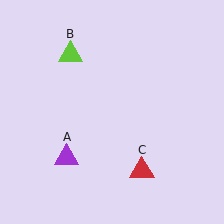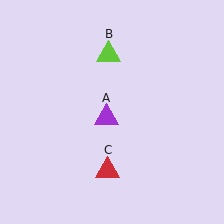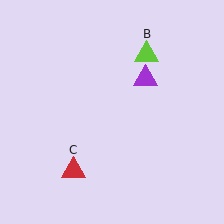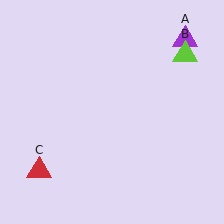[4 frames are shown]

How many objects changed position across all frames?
3 objects changed position: purple triangle (object A), lime triangle (object B), red triangle (object C).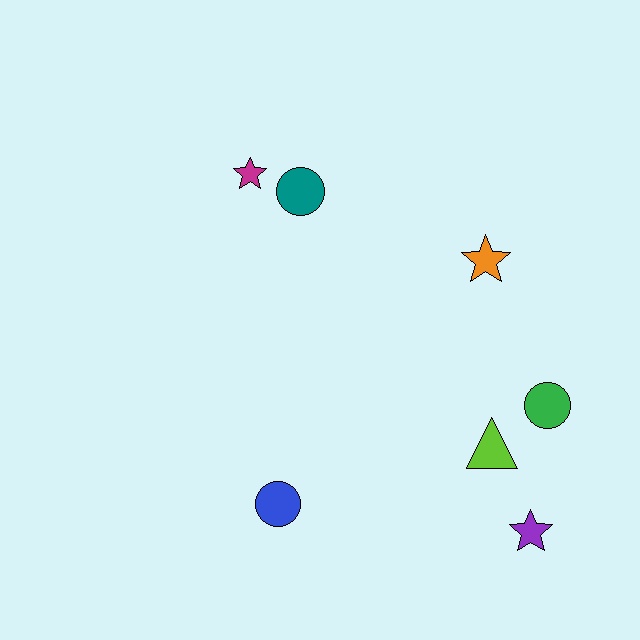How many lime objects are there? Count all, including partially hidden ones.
There is 1 lime object.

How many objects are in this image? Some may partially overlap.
There are 7 objects.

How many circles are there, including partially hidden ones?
There are 3 circles.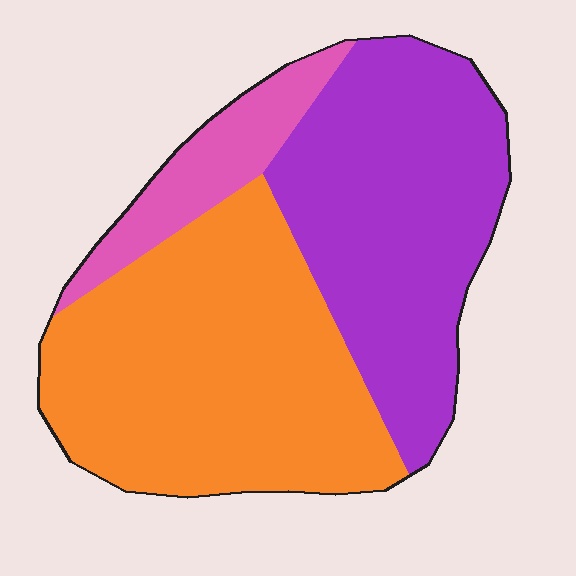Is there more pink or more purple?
Purple.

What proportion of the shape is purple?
Purple covers 40% of the shape.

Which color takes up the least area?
Pink, at roughly 10%.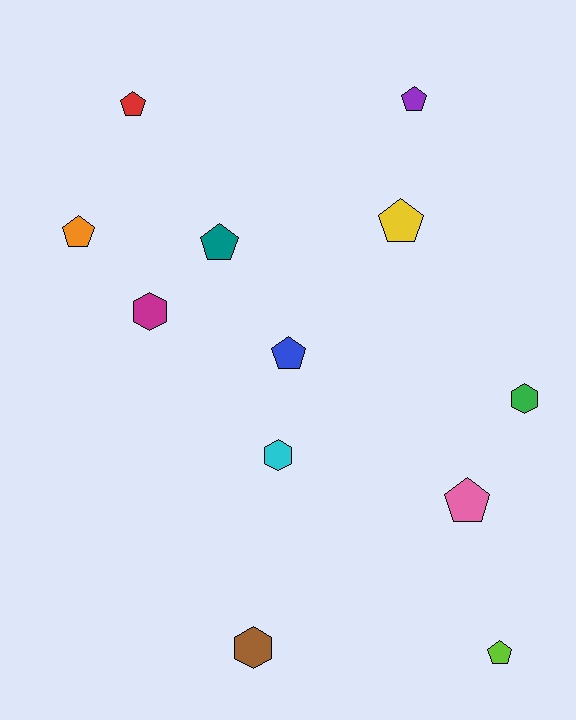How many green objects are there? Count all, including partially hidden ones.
There is 1 green object.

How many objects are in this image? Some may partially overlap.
There are 12 objects.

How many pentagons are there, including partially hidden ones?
There are 8 pentagons.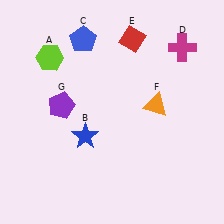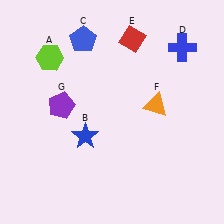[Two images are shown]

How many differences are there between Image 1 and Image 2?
There is 1 difference between the two images.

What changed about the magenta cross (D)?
In Image 1, D is magenta. In Image 2, it changed to blue.